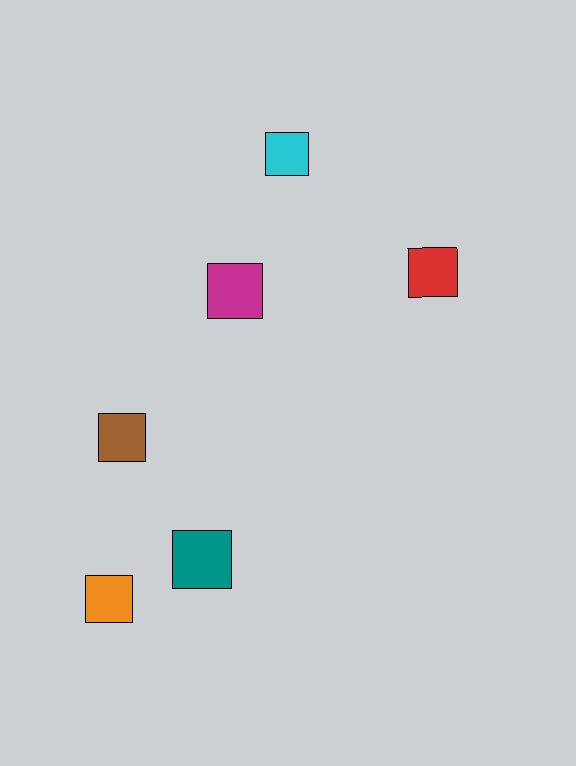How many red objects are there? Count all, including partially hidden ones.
There is 1 red object.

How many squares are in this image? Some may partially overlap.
There are 6 squares.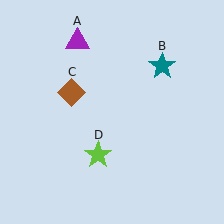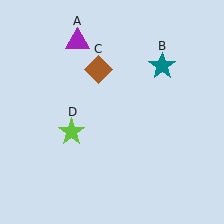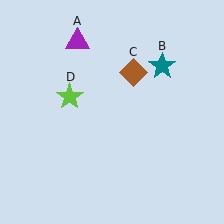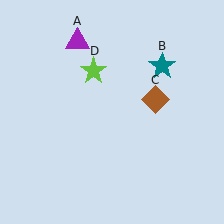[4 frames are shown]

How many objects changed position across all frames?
2 objects changed position: brown diamond (object C), lime star (object D).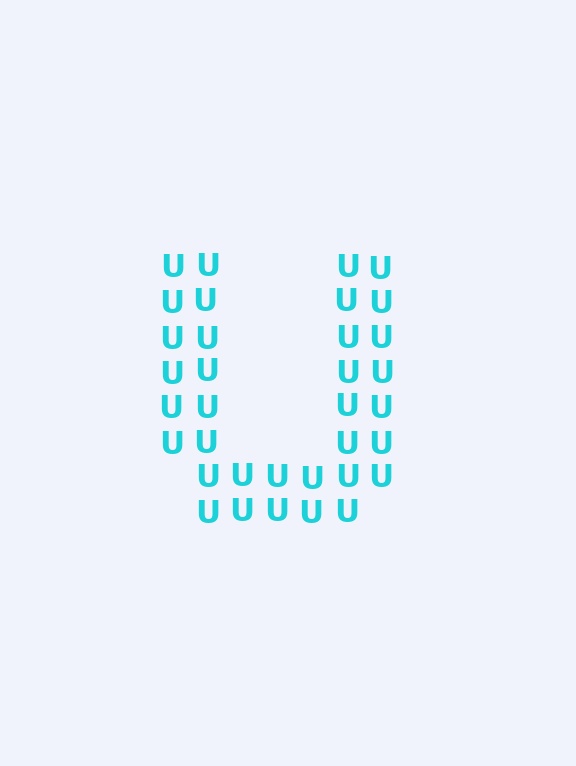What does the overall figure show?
The overall figure shows the letter U.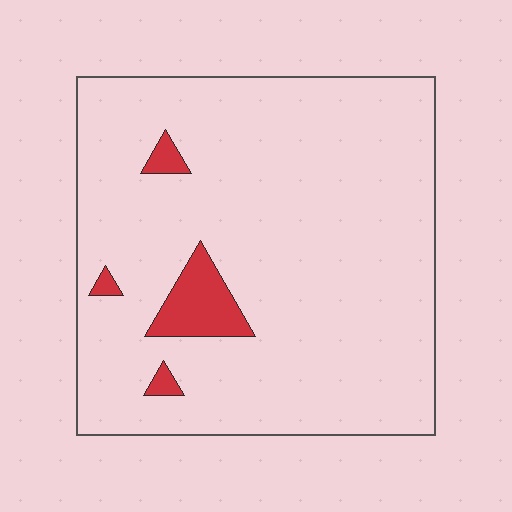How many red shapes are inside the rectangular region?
4.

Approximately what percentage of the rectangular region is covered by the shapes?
Approximately 5%.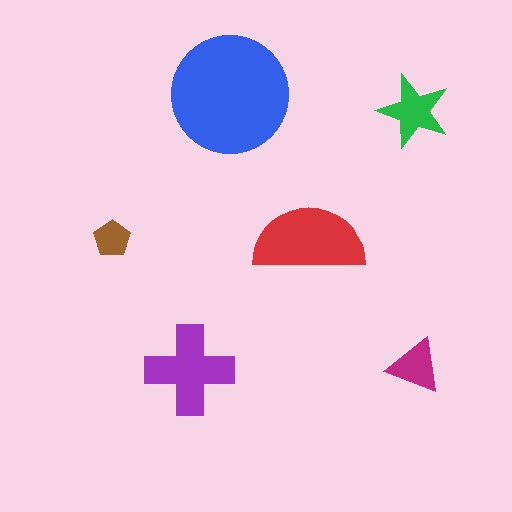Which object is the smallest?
The brown pentagon.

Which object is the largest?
The blue circle.